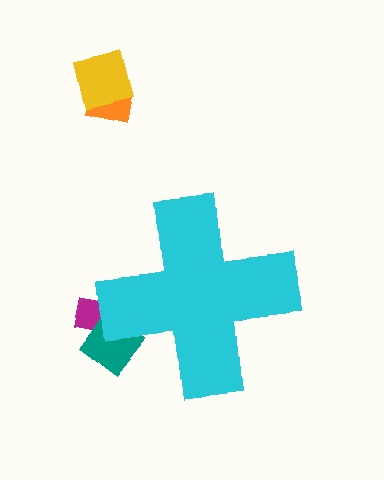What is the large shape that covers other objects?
A cyan cross.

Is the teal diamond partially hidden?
Yes, the teal diamond is partially hidden behind the cyan cross.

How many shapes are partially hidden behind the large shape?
2 shapes are partially hidden.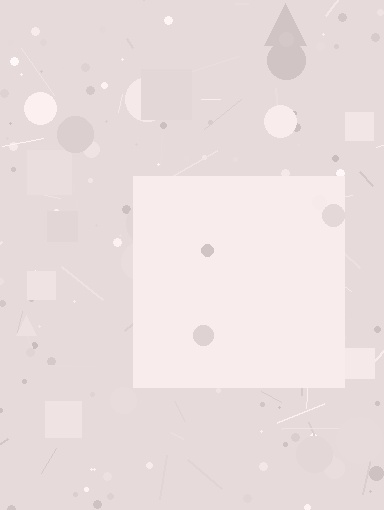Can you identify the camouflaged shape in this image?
The camouflaged shape is a square.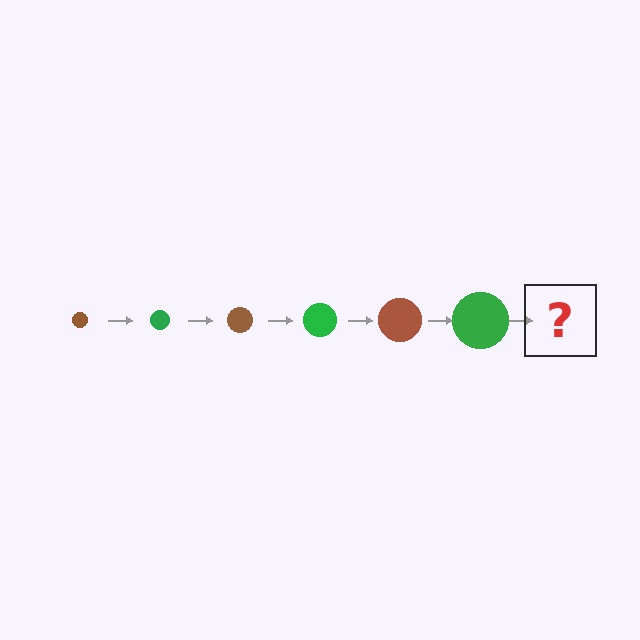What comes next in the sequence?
The next element should be a brown circle, larger than the previous one.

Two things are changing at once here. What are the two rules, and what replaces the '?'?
The two rules are that the circle grows larger each step and the color cycles through brown and green. The '?' should be a brown circle, larger than the previous one.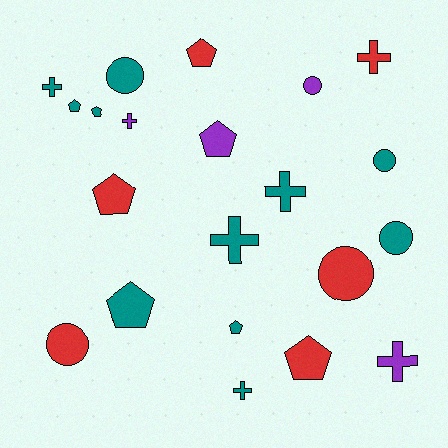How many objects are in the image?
There are 21 objects.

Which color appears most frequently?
Teal, with 11 objects.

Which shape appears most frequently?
Pentagon, with 8 objects.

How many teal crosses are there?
There are 4 teal crosses.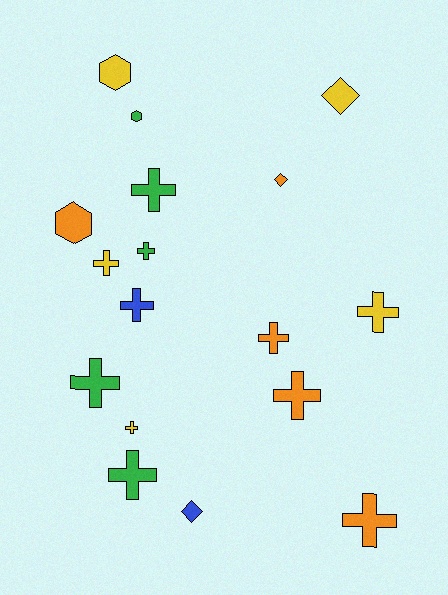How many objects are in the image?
There are 17 objects.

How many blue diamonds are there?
There is 1 blue diamond.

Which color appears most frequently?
Green, with 5 objects.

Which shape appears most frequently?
Cross, with 11 objects.